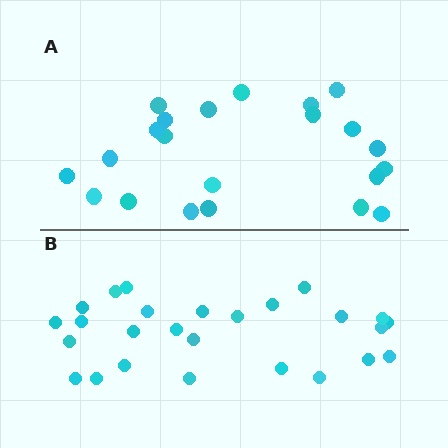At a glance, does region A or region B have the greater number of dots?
Region B (the bottom region) has more dots.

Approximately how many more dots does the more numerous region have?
Region B has about 4 more dots than region A.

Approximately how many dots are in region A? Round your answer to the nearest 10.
About 20 dots. (The exact count is 22, which rounds to 20.)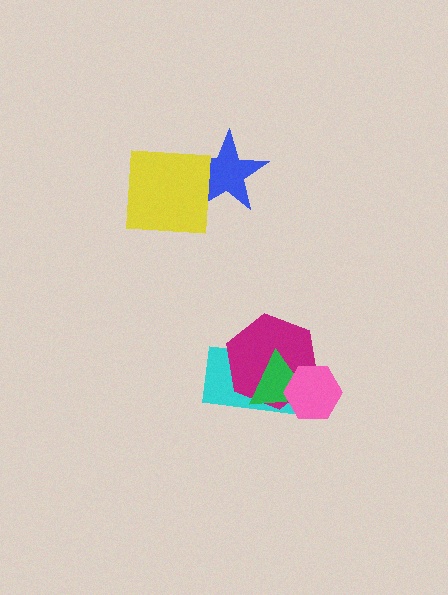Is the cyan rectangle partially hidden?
Yes, it is partially covered by another shape.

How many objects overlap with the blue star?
1 object overlaps with the blue star.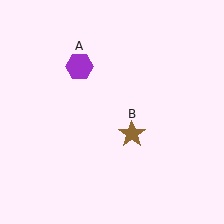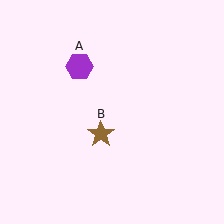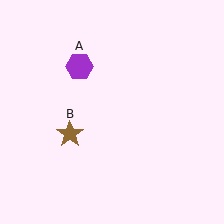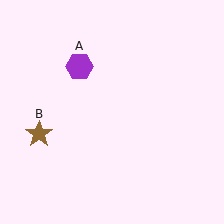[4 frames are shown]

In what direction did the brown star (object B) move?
The brown star (object B) moved left.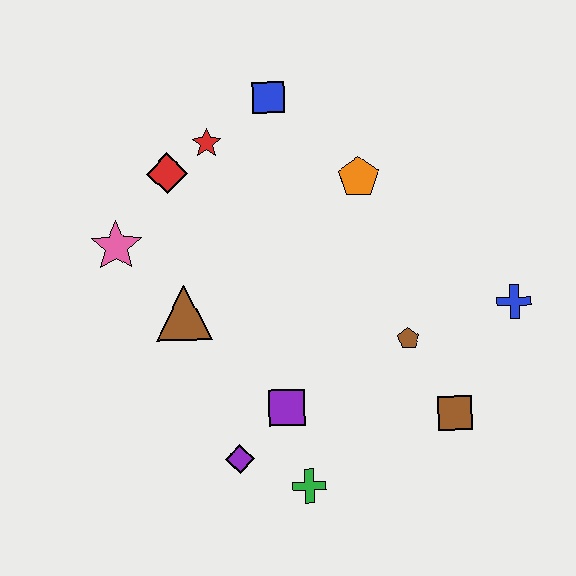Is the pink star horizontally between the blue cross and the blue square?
No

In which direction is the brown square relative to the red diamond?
The brown square is to the right of the red diamond.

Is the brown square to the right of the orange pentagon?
Yes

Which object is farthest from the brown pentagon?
The pink star is farthest from the brown pentagon.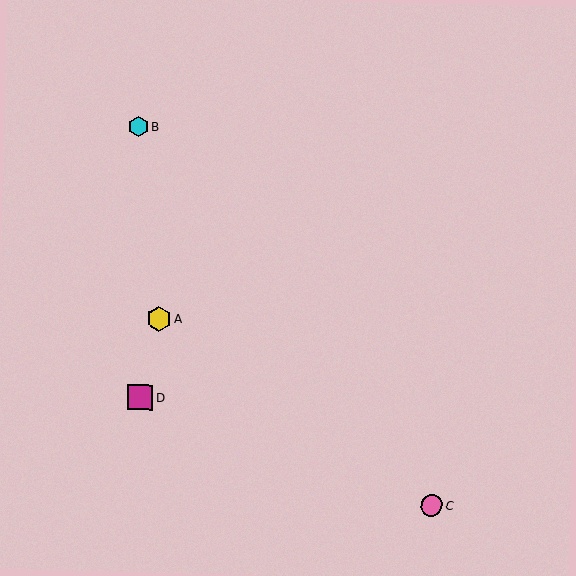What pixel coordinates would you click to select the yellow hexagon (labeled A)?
Click at (159, 319) to select the yellow hexagon A.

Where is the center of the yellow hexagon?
The center of the yellow hexagon is at (159, 319).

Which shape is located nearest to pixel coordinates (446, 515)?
The pink circle (labeled C) at (431, 505) is nearest to that location.